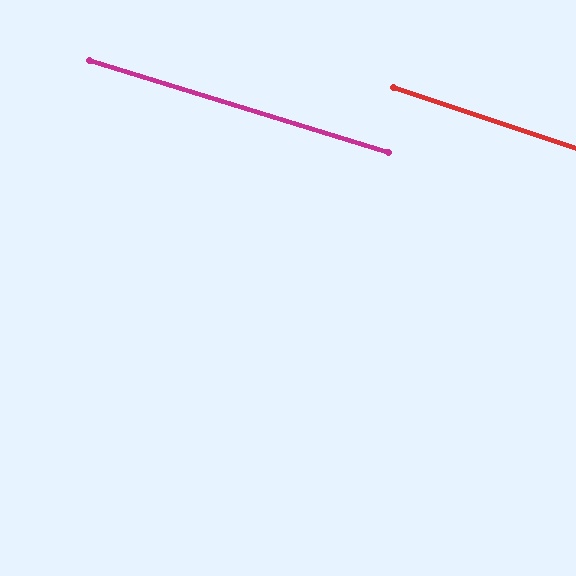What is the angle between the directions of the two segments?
Approximately 1 degree.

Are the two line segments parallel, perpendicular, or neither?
Parallel — their directions differ by only 1.2°.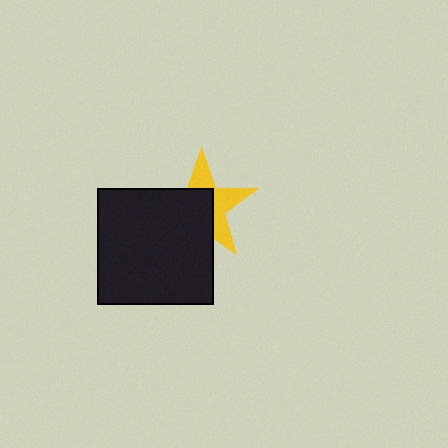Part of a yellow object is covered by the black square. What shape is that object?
It is a star.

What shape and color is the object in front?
The object in front is a black square.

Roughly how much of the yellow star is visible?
A small part of it is visible (roughly 44%).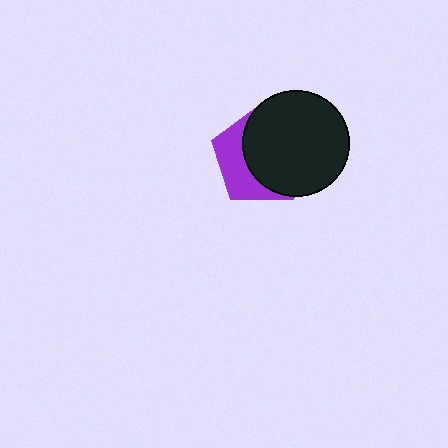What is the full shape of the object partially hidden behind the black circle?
The partially hidden object is a purple pentagon.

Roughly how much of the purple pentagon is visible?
A small part of it is visible (roughly 36%).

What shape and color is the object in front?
The object in front is a black circle.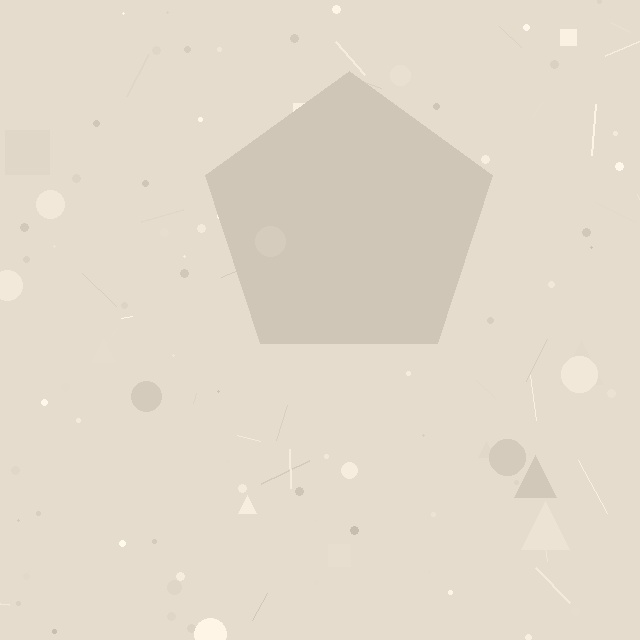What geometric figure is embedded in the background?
A pentagon is embedded in the background.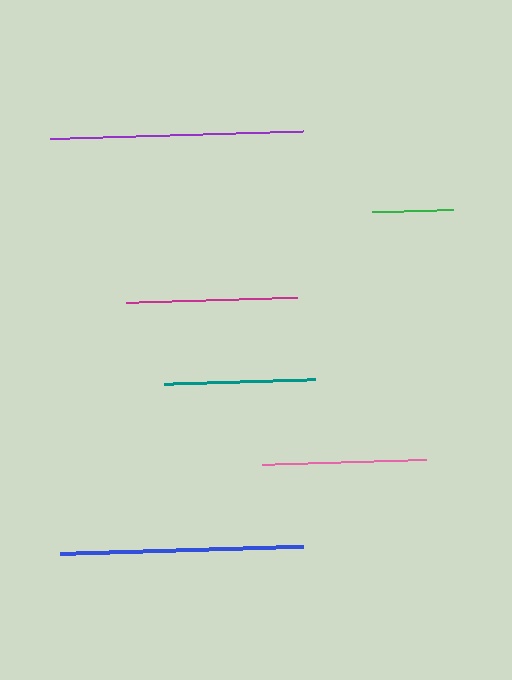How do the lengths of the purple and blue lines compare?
The purple and blue lines are approximately the same length.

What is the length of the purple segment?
The purple segment is approximately 253 pixels long.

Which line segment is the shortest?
The green line is the shortest at approximately 81 pixels.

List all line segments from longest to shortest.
From longest to shortest: purple, blue, magenta, pink, teal, green.